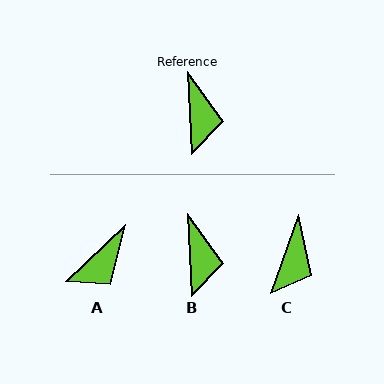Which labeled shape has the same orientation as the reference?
B.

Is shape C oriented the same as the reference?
No, it is off by about 23 degrees.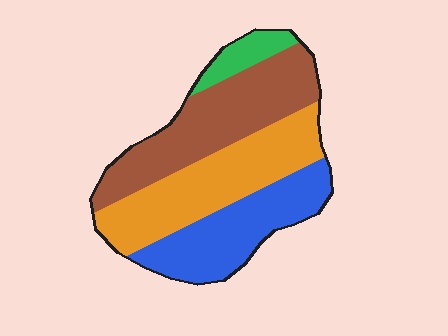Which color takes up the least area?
Green, at roughly 5%.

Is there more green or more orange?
Orange.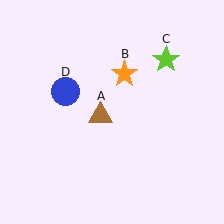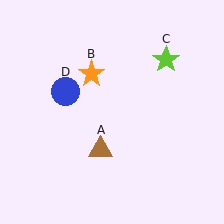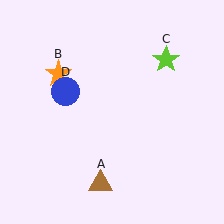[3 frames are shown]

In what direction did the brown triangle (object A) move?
The brown triangle (object A) moved down.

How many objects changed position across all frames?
2 objects changed position: brown triangle (object A), orange star (object B).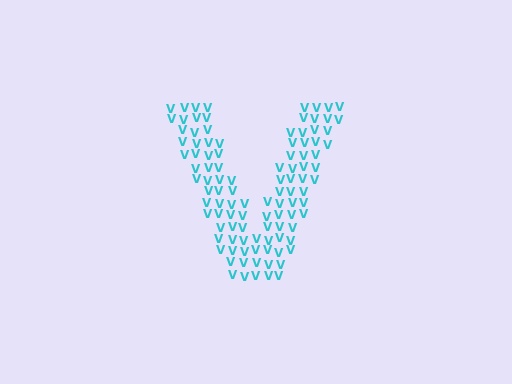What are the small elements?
The small elements are letter V's.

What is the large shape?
The large shape is the letter V.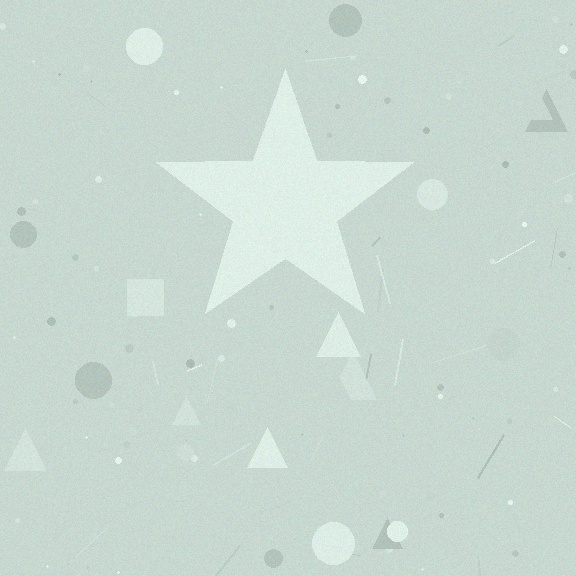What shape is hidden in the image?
A star is hidden in the image.